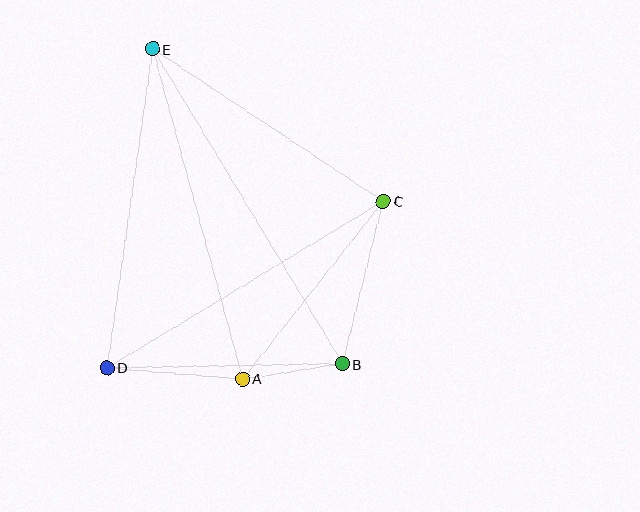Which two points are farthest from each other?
Points B and E are farthest from each other.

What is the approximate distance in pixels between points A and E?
The distance between A and E is approximately 342 pixels.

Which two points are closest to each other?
Points A and B are closest to each other.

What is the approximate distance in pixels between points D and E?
The distance between D and E is approximately 322 pixels.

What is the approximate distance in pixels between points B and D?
The distance between B and D is approximately 236 pixels.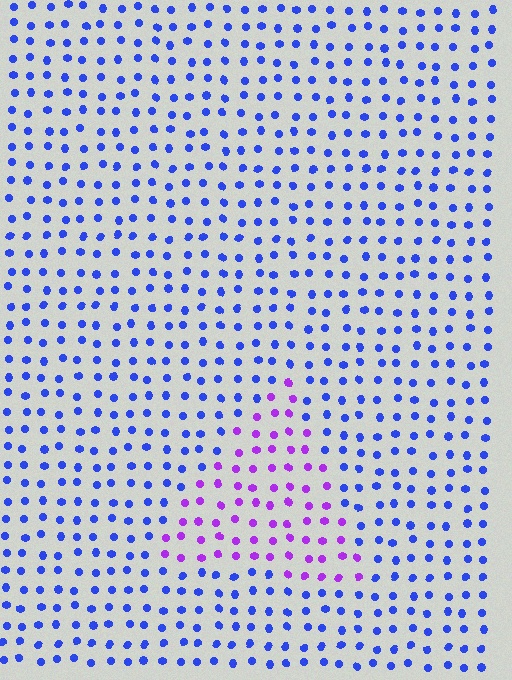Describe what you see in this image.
The image is filled with small blue elements in a uniform arrangement. A triangle-shaped region is visible where the elements are tinted to a slightly different hue, forming a subtle color boundary.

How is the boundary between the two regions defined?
The boundary is defined purely by a slight shift in hue (about 50 degrees). Spacing, size, and orientation are identical on both sides.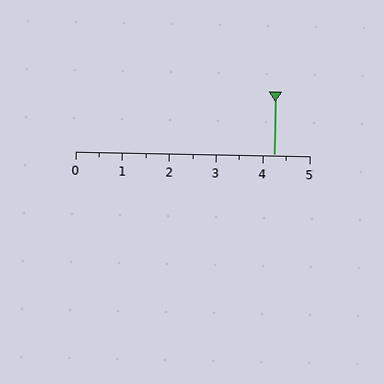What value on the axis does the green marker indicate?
The marker indicates approximately 4.2.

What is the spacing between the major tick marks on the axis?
The major ticks are spaced 1 apart.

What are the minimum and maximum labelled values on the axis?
The axis runs from 0 to 5.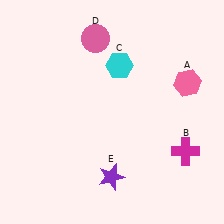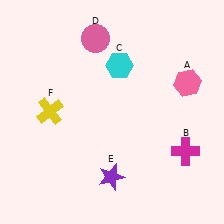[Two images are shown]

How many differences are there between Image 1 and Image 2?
There is 1 difference between the two images.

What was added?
A yellow cross (F) was added in Image 2.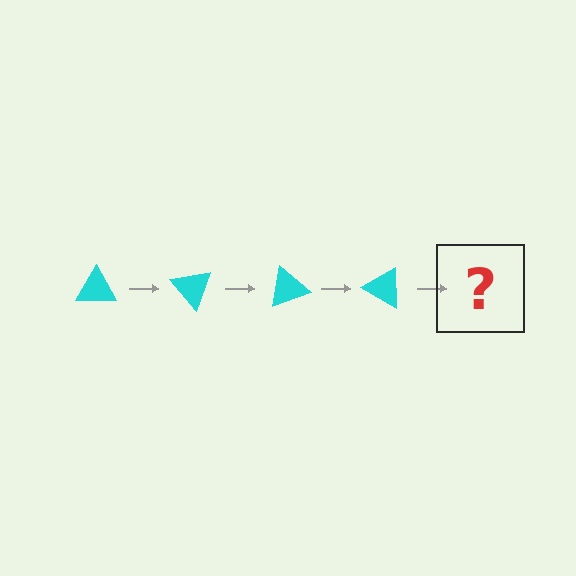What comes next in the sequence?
The next element should be a cyan triangle rotated 200 degrees.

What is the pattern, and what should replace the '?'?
The pattern is that the triangle rotates 50 degrees each step. The '?' should be a cyan triangle rotated 200 degrees.